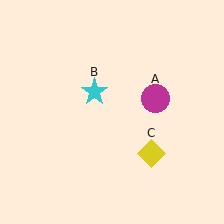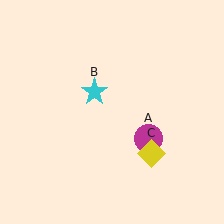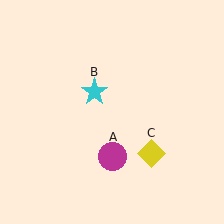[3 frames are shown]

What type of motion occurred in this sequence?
The magenta circle (object A) rotated clockwise around the center of the scene.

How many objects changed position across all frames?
1 object changed position: magenta circle (object A).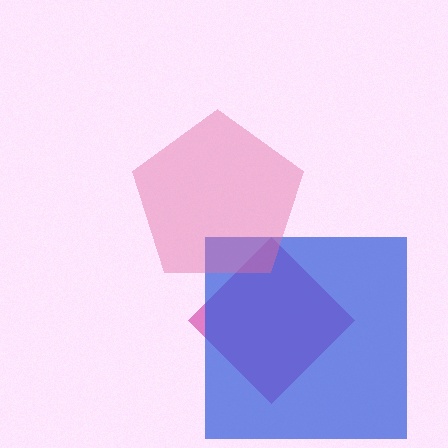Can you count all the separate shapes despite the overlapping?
Yes, there are 3 separate shapes.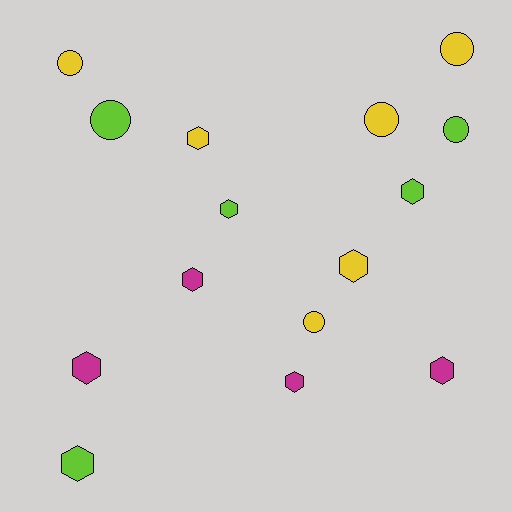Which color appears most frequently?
Yellow, with 6 objects.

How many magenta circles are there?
There are no magenta circles.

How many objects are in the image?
There are 15 objects.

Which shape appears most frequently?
Hexagon, with 9 objects.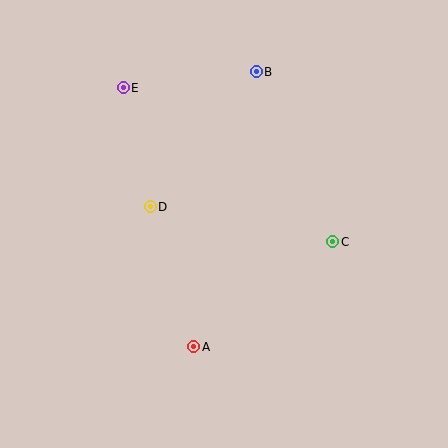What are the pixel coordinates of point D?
Point D is at (150, 207).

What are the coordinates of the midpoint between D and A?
The midpoint between D and A is at (172, 277).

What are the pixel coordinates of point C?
Point C is at (333, 242).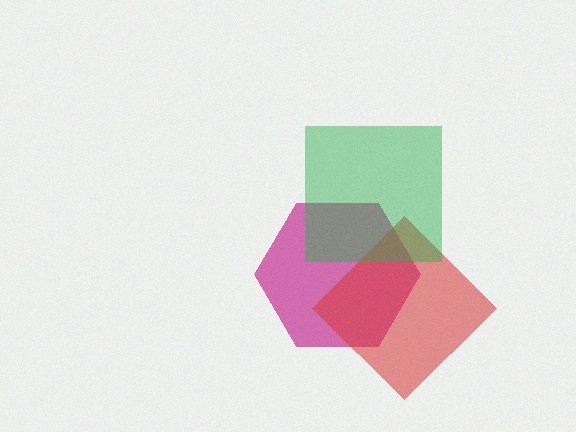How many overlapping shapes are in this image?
There are 3 overlapping shapes in the image.